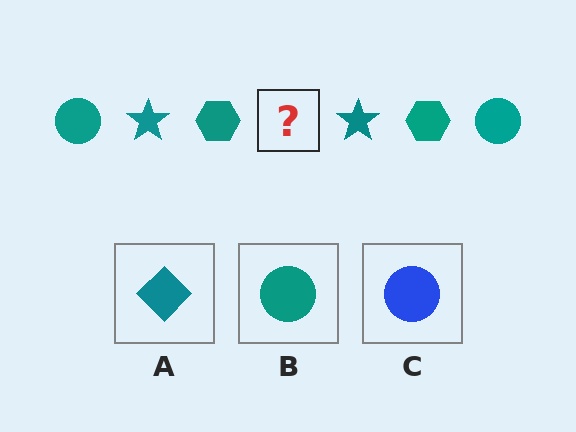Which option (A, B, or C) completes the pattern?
B.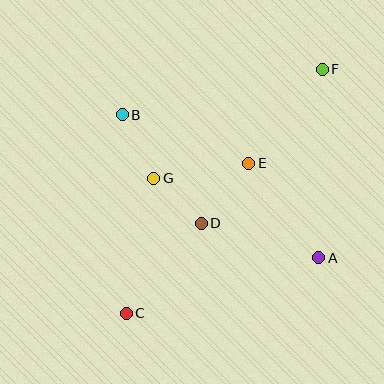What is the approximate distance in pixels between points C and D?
The distance between C and D is approximately 117 pixels.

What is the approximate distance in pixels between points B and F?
The distance between B and F is approximately 205 pixels.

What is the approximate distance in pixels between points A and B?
The distance between A and B is approximately 243 pixels.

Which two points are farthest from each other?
Points C and F are farthest from each other.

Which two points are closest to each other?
Points D and G are closest to each other.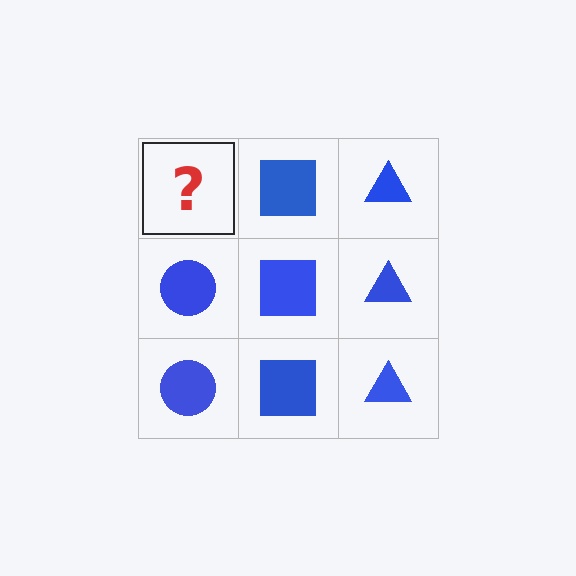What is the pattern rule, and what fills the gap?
The rule is that each column has a consistent shape. The gap should be filled with a blue circle.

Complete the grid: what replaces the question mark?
The question mark should be replaced with a blue circle.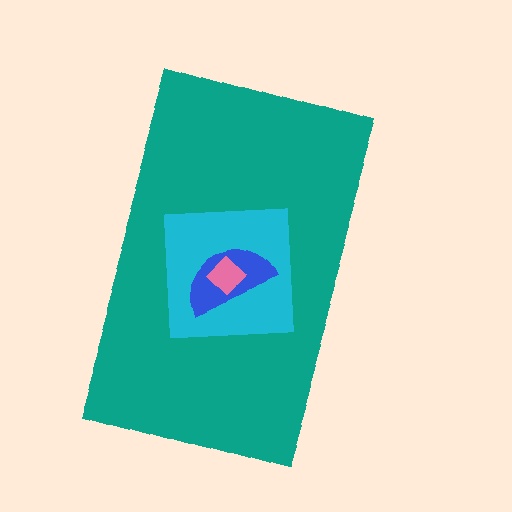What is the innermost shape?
The pink diamond.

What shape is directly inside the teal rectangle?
The cyan square.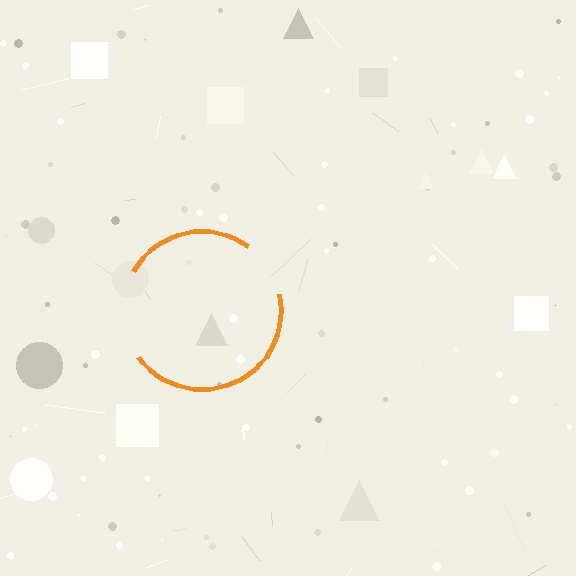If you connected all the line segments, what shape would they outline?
They would outline a circle.